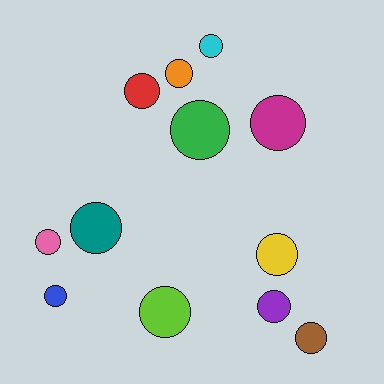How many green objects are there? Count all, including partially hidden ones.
There is 1 green object.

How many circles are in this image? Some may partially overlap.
There are 12 circles.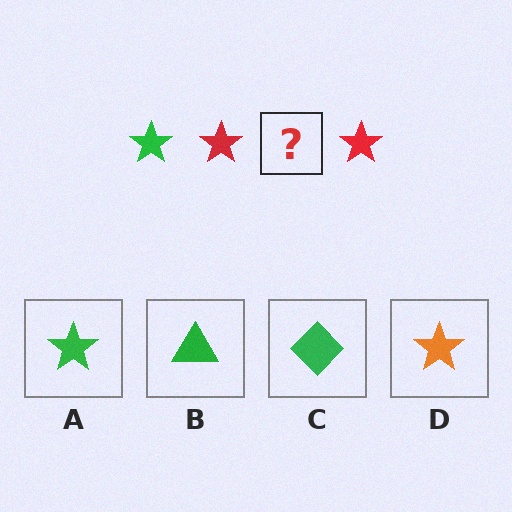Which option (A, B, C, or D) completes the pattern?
A.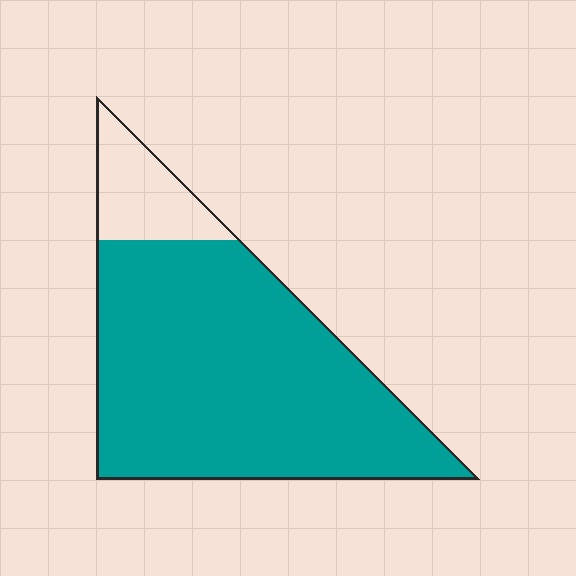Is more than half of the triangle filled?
Yes.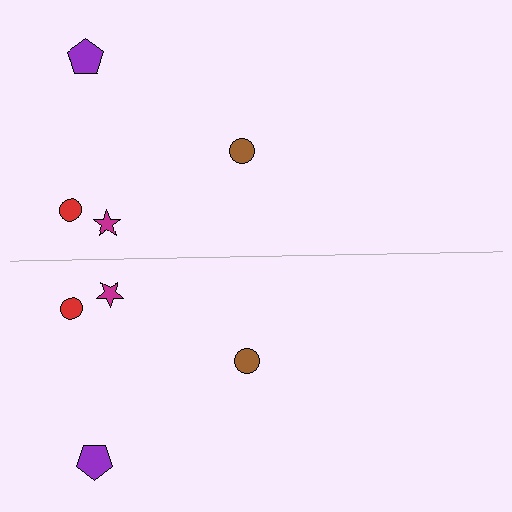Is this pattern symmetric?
Yes, this pattern has bilateral (reflection) symmetry.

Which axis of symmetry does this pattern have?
The pattern has a horizontal axis of symmetry running through the center of the image.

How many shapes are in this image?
There are 8 shapes in this image.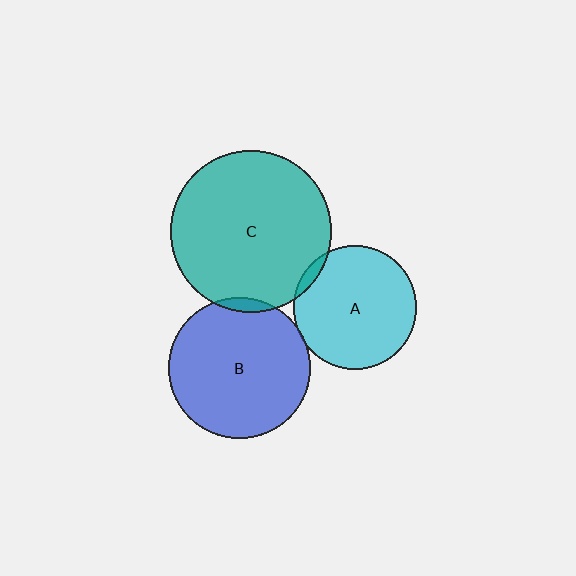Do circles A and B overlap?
Yes.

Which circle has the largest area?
Circle C (teal).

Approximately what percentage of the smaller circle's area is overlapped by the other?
Approximately 5%.